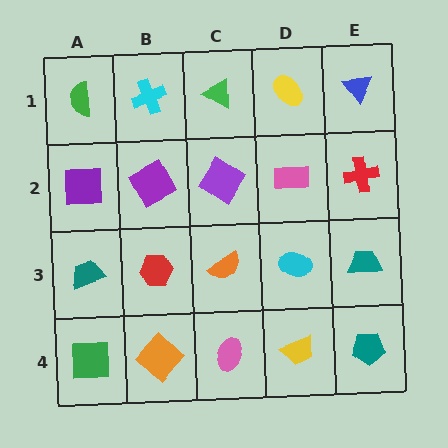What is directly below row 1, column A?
A purple square.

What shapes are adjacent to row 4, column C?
An orange semicircle (row 3, column C), an orange diamond (row 4, column B), a yellow trapezoid (row 4, column D).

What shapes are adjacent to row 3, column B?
A purple square (row 2, column B), an orange diamond (row 4, column B), a teal trapezoid (row 3, column A), an orange semicircle (row 3, column C).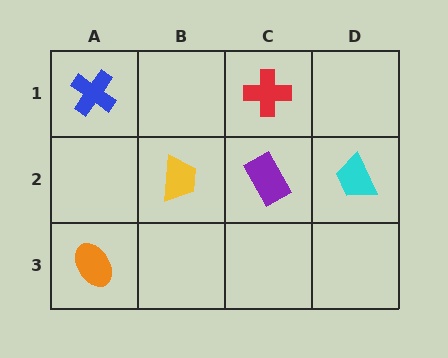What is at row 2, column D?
A cyan trapezoid.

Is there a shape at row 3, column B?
No, that cell is empty.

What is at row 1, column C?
A red cross.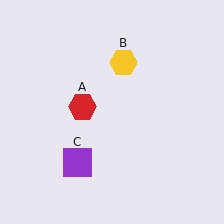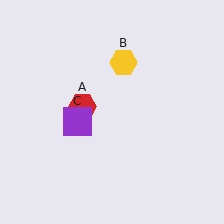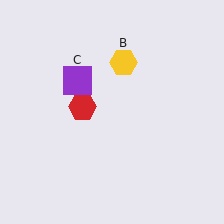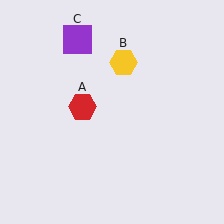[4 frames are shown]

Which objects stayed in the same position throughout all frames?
Red hexagon (object A) and yellow hexagon (object B) remained stationary.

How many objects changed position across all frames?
1 object changed position: purple square (object C).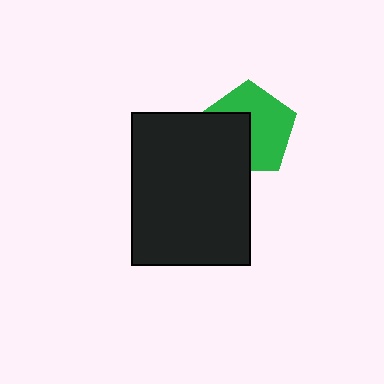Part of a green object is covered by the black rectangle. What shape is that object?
It is a pentagon.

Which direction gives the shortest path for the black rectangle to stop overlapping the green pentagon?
Moving toward the lower-left gives the shortest separation.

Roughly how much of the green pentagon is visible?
About half of it is visible (roughly 59%).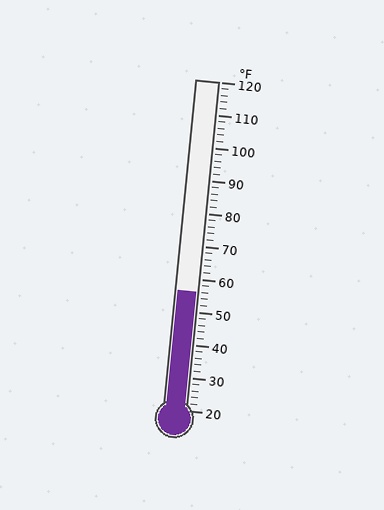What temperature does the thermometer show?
The thermometer shows approximately 56°F.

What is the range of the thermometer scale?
The thermometer scale ranges from 20°F to 120°F.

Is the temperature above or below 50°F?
The temperature is above 50°F.